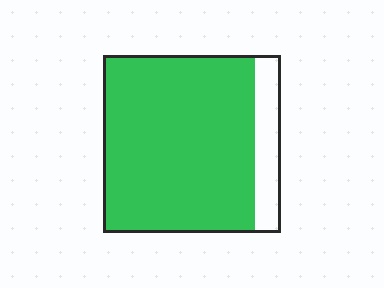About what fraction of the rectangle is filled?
About five sixths (5/6).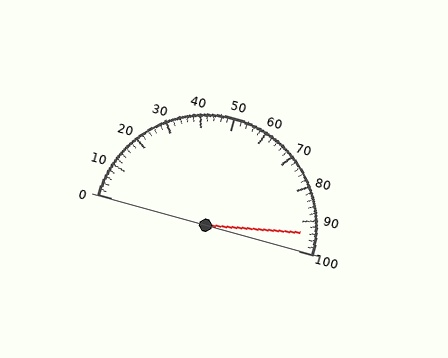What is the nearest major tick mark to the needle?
The nearest major tick mark is 90.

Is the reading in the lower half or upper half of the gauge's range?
The reading is in the upper half of the range (0 to 100).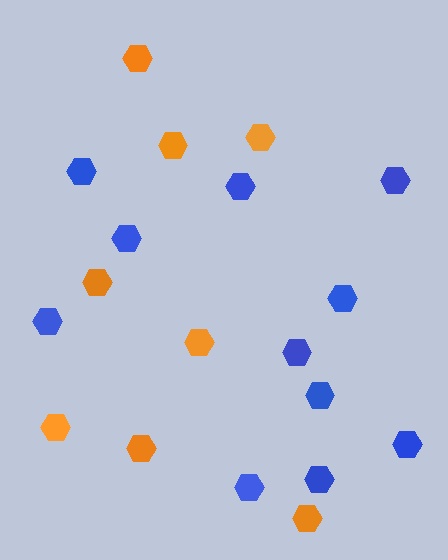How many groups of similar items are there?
There are 2 groups: one group of orange hexagons (8) and one group of blue hexagons (11).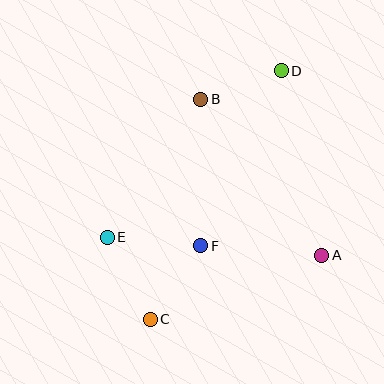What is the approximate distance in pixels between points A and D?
The distance between A and D is approximately 189 pixels.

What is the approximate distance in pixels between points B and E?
The distance between B and E is approximately 166 pixels.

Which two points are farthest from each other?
Points C and D are farthest from each other.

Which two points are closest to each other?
Points B and D are closest to each other.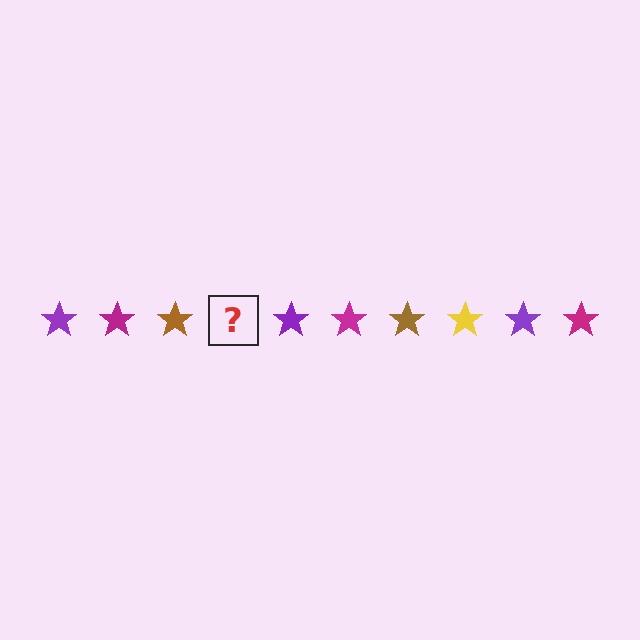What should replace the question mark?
The question mark should be replaced with a yellow star.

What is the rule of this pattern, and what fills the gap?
The rule is that the pattern cycles through purple, magenta, brown, yellow stars. The gap should be filled with a yellow star.